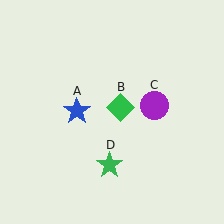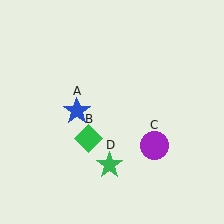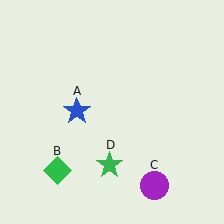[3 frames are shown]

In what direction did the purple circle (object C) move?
The purple circle (object C) moved down.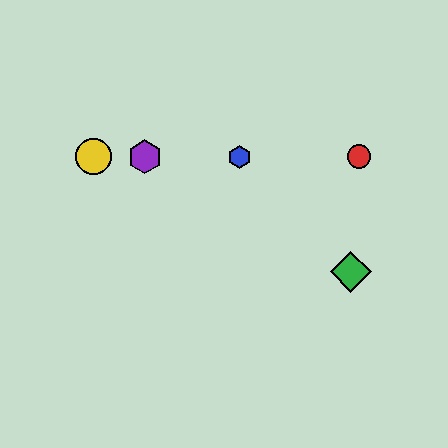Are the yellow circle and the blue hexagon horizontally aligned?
Yes, both are at y≈157.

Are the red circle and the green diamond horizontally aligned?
No, the red circle is at y≈157 and the green diamond is at y≈272.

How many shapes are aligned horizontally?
4 shapes (the red circle, the blue hexagon, the yellow circle, the purple hexagon) are aligned horizontally.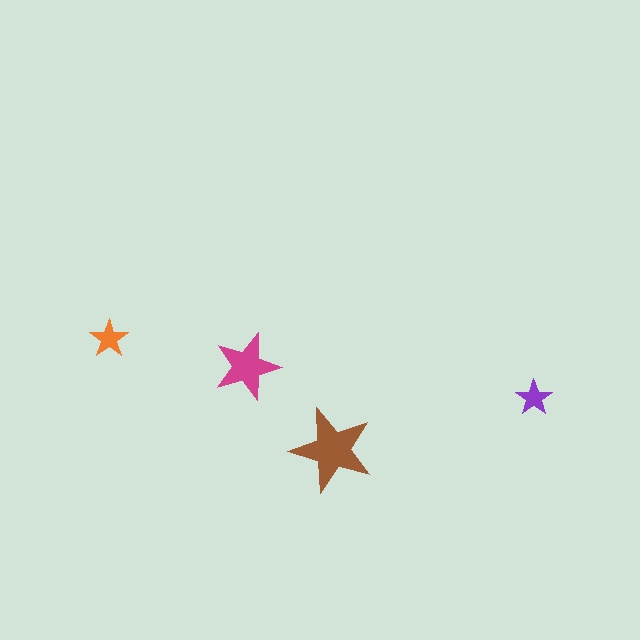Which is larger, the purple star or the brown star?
The brown one.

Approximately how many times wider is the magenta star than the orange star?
About 1.5 times wider.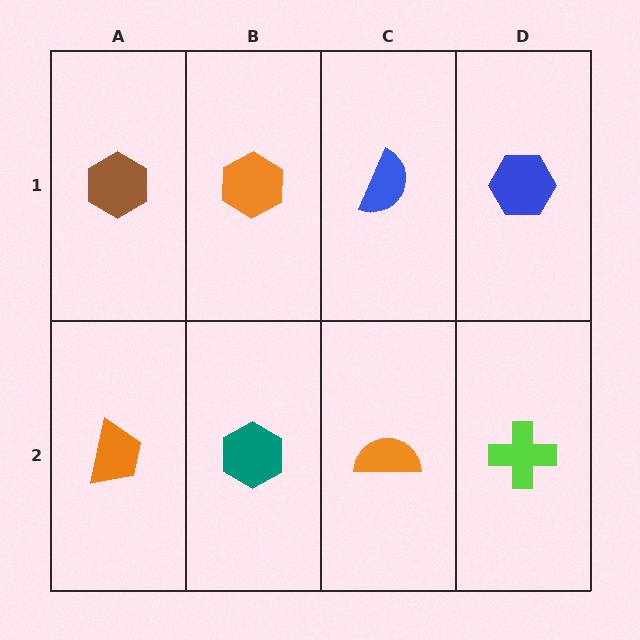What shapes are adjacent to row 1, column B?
A teal hexagon (row 2, column B), a brown hexagon (row 1, column A), a blue semicircle (row 1, column C).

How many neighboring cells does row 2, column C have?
3.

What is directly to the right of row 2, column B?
An orange semicircle.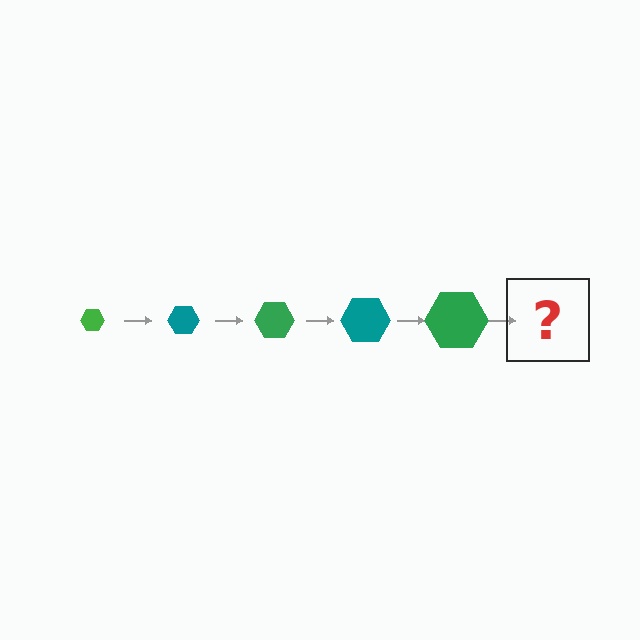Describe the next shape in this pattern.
It should be a teal hexagon, larger than the previous one.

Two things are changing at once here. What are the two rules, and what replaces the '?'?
The two rules are that the hexagon grows larger each step and the color cycles through green and teal. The '?' should be a teal hexagon, larger than the previous one.